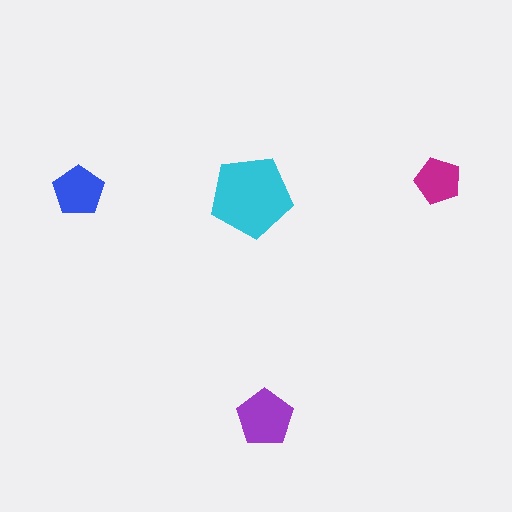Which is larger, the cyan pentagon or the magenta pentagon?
The cyan one.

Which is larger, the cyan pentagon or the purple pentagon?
The cyan one.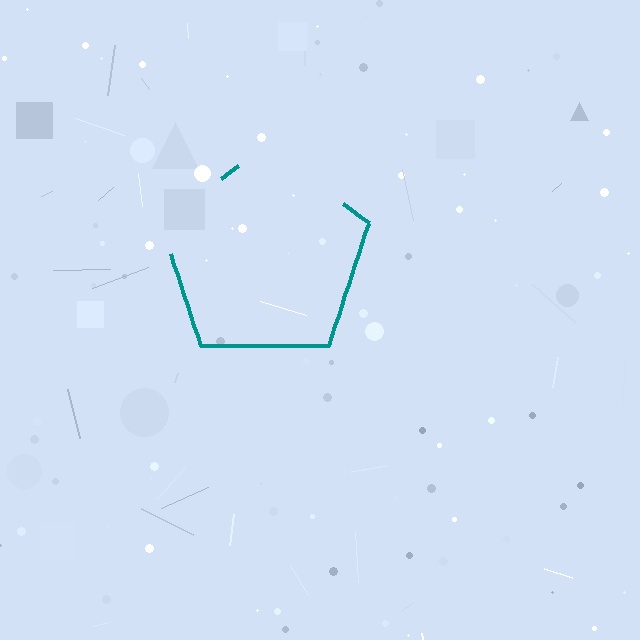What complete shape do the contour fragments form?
The contour fragments form a pentagon.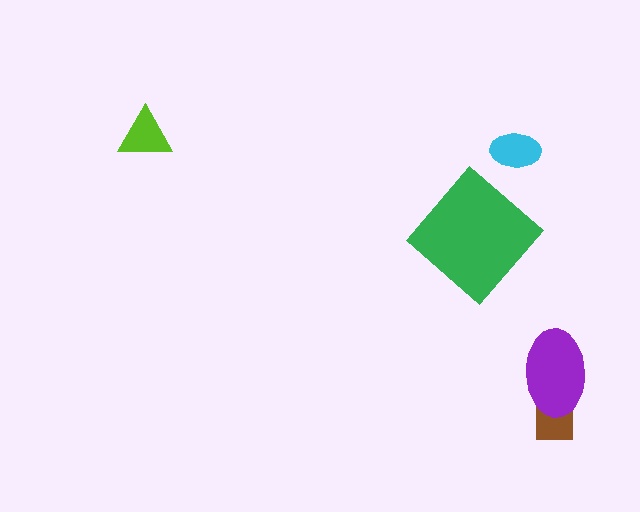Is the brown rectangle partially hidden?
Yes, it is partially covered by another shape.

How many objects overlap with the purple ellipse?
1 object overlaps with the purple ellipse.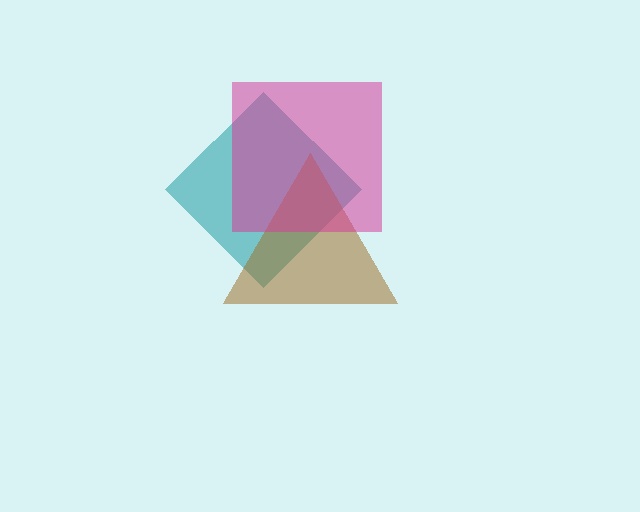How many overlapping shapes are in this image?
There are 3 overlapping shapes in the image.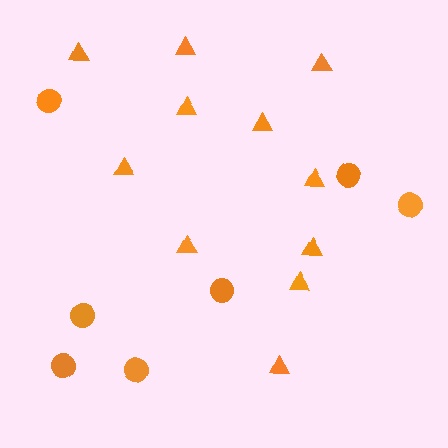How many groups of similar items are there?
There are 2 groups: one group of triangles (11) and one group of circles (7).